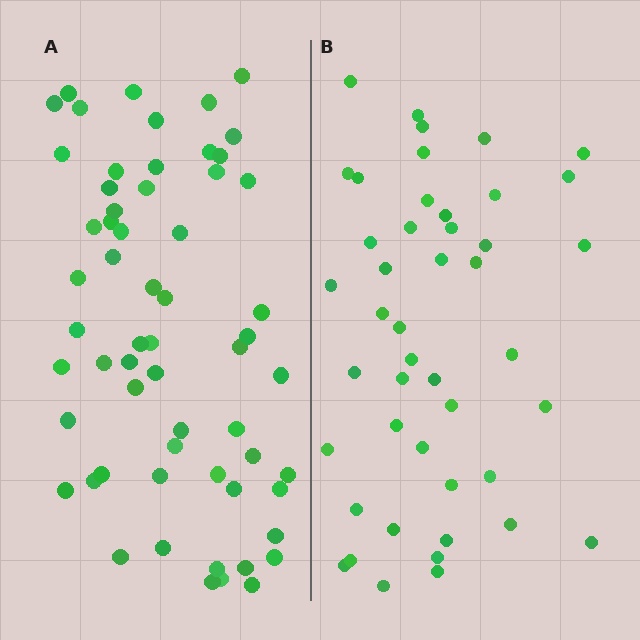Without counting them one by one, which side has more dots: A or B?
Region A (the left region) has more dots.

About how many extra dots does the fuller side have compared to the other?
Region A has approximately 15 more dots than region B.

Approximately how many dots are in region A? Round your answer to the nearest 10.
About 60 dots.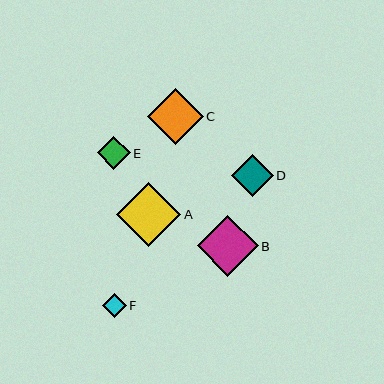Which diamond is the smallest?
Diamond F is the smallest with a size of approximately 24 pixels.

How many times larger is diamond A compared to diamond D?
Diamond A is approximately 1.5 times the size of diamond D.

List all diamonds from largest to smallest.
From largest to smallest: A, B, C, D, E, F.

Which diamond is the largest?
Diamond A is the largest with a size of approximately 64 pixels.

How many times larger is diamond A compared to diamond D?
Diamond A is approximately 1.5 times the size of diamond D.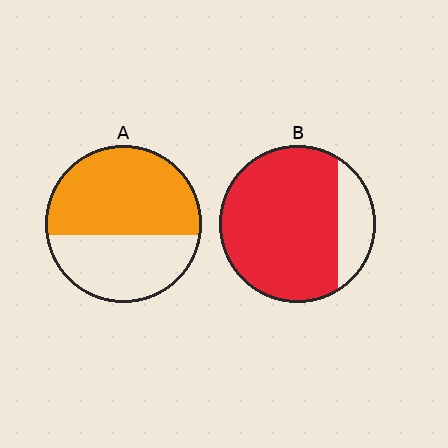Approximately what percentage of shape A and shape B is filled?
A is approximately 60% and B is approximately 80%.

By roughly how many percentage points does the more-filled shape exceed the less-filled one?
By roughly 25 percentage points (B over A).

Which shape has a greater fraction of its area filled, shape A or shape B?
Shape B.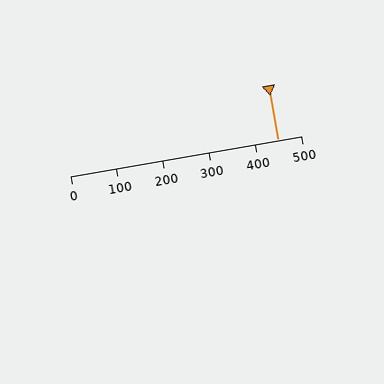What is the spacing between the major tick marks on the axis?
The major ticks are spaced 100 apart.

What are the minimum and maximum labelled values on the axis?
The axis runs from 0 to 500.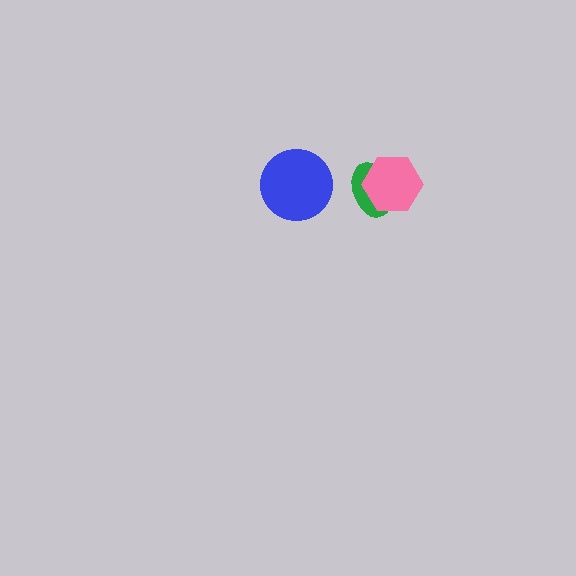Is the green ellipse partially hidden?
Yes, it is partially covered by another shape.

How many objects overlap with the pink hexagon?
1 object overlaps with the pink hexagon.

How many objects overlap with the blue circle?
0 objects overlap with the blue circle.